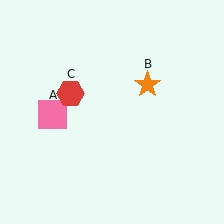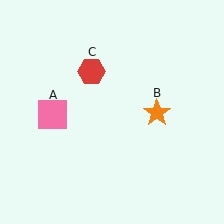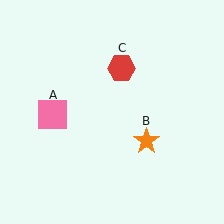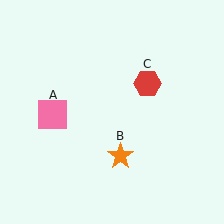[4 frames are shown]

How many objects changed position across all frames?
2 objects changed position: orange star (object B), red hexagon (object C).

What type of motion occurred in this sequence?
The orange star (object B), red hexagon (object C) rotated clockwise around the center of the scene.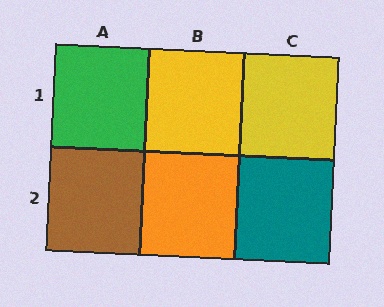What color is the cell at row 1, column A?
Green.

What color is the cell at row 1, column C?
Yellow.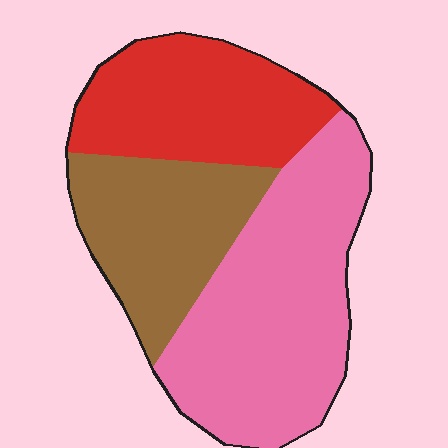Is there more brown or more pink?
Pink.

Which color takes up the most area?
Pink, at roughly 45%.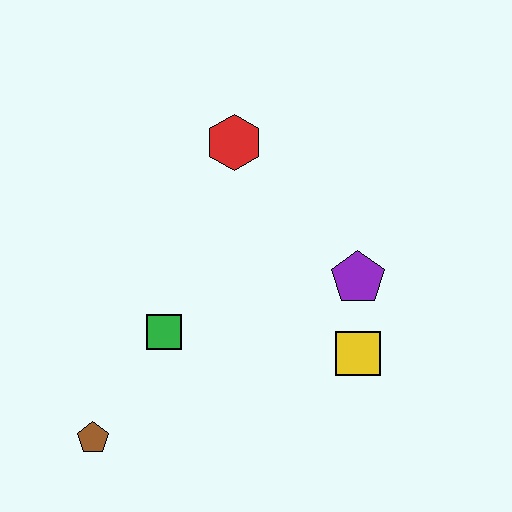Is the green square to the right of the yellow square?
No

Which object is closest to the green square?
The brown pentagon is closest to the green square.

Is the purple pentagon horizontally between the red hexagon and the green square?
No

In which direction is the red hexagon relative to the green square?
The red hexagon is above the green square.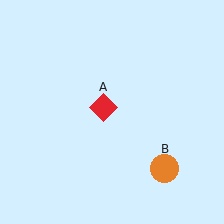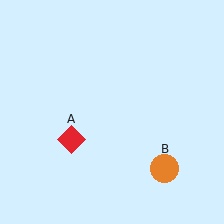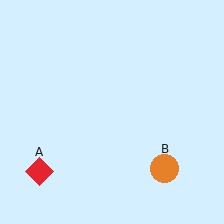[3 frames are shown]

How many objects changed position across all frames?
1 object changed position: red diamond (object A).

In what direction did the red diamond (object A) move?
The red diamond (object A) moved down and to the left.